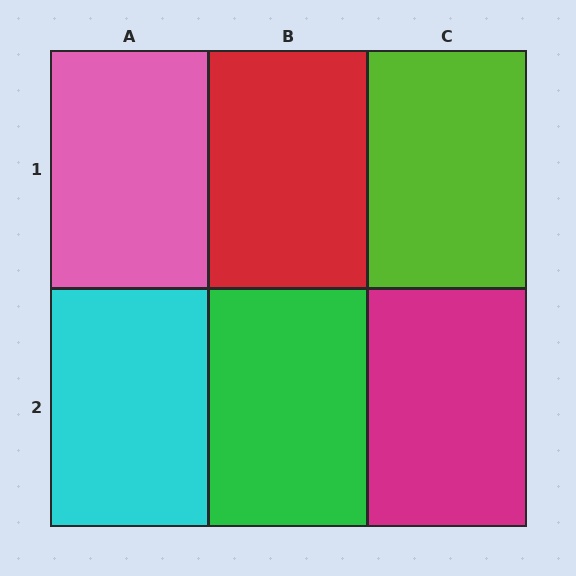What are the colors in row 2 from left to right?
Cyan, green, magenta.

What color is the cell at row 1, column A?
Pink.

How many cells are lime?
1 cell is lime.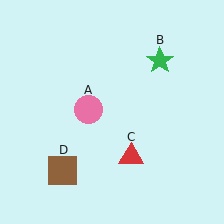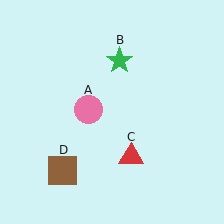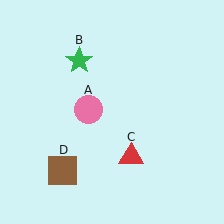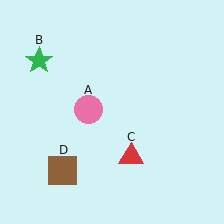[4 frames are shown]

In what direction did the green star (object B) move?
The green star (object B) moved left.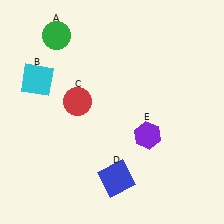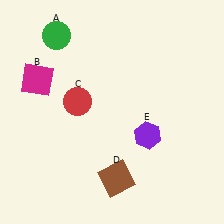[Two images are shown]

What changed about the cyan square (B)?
In Image 1, B is cyan. In Image 2, it changed to magenta.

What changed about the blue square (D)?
In Image 1, D is blue. In Image 2, it changed to brown.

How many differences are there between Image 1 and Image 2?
There are 2 differences between the two images.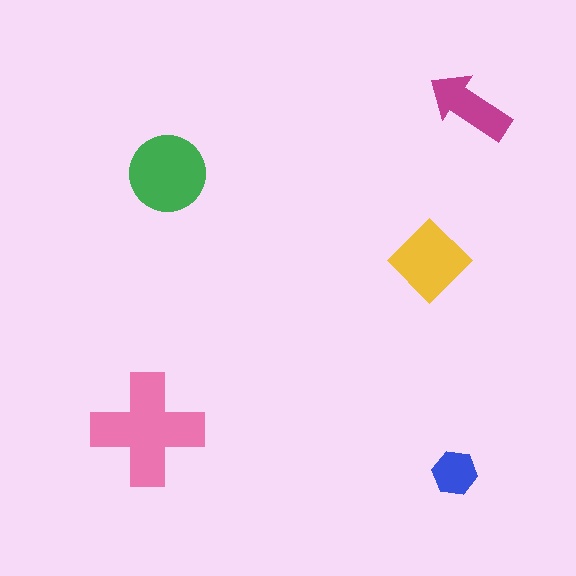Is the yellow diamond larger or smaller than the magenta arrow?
Larger.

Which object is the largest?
The pink cross.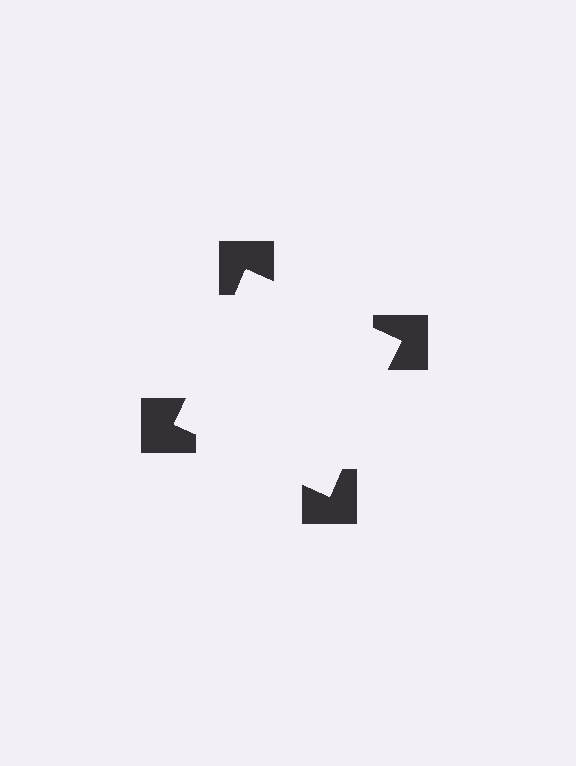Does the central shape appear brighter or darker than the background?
It typically appears slightly brighter than the background, even though no actual brightness change is drawn.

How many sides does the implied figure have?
4 sides.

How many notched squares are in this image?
There are 4 — one at each vertex of the illusory square.